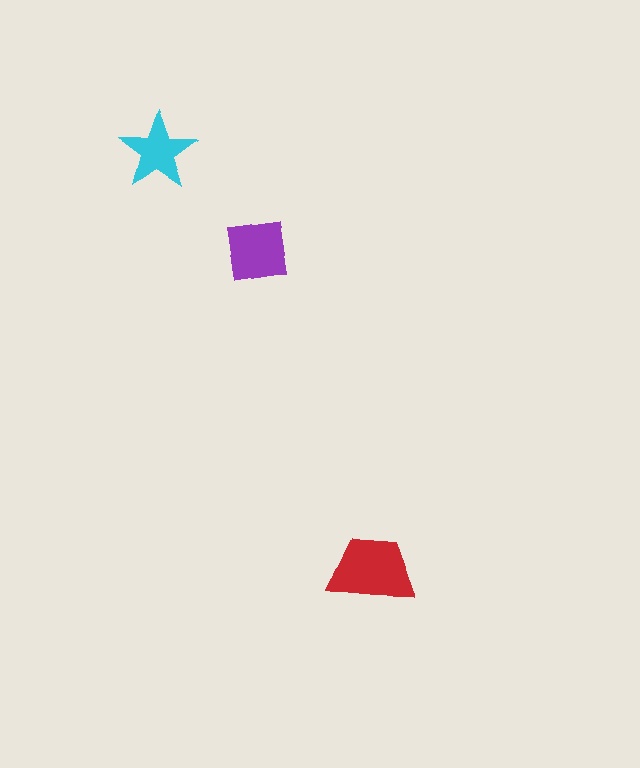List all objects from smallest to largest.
The cyan star, the purple square, the red trapezoid.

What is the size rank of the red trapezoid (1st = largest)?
1st.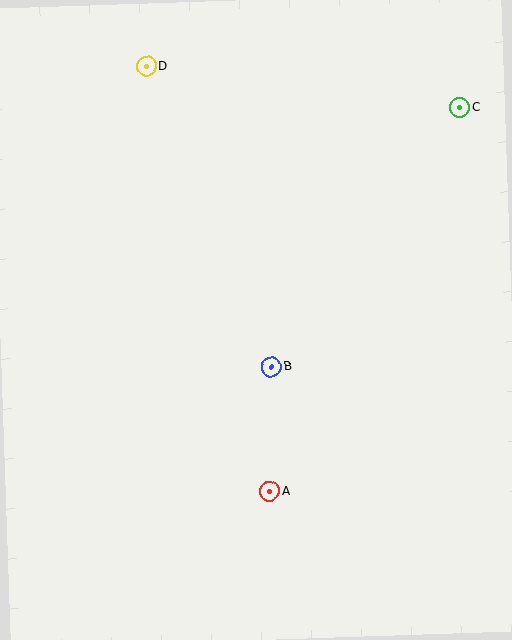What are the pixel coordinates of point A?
Point A is at (270, 491).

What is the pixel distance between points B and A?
The distance between B and A is 125 pixels.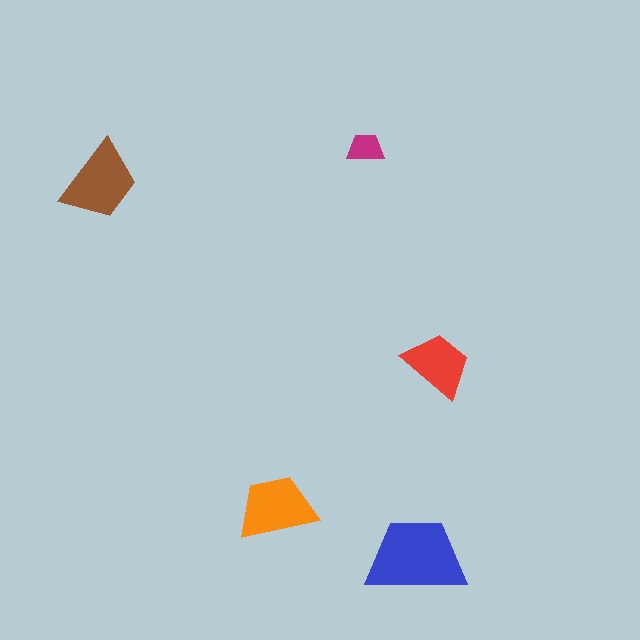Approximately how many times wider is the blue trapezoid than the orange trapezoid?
About 1.5 times wider.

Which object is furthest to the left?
The brown trapezoid is leftmost.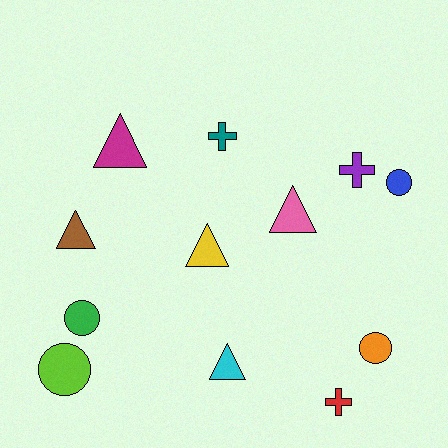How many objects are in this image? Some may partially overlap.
There are 12 objects.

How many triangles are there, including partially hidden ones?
There are 5 triangles.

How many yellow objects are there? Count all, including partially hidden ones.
There is 1 yellow object.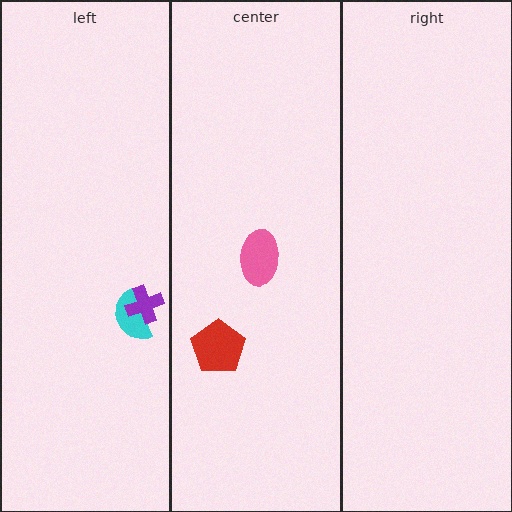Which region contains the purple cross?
The left region.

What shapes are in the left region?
The cyan semicircle, the purple cross.